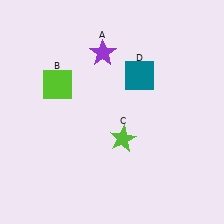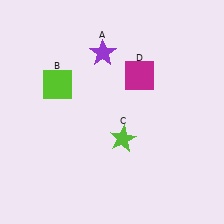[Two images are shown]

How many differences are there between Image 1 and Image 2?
There is 1 difference between the two images.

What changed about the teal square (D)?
In Image 1, D is teal. In Image 2, it changed to magenta.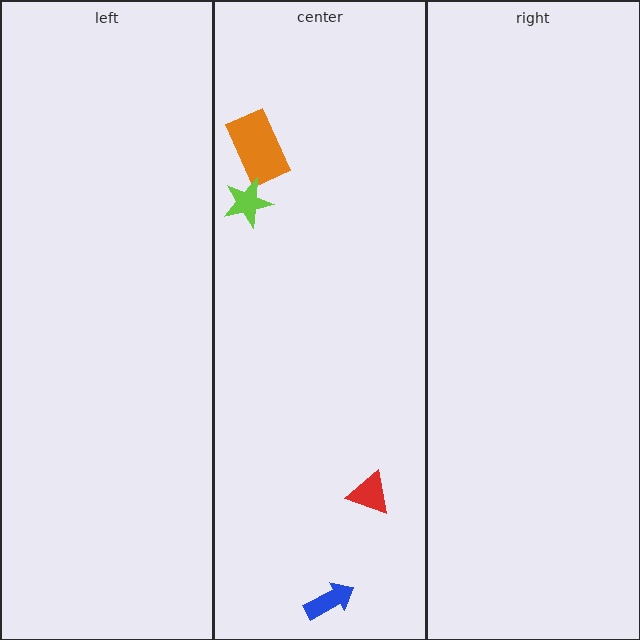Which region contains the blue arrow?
The center region.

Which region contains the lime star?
The center region.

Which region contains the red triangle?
The center region.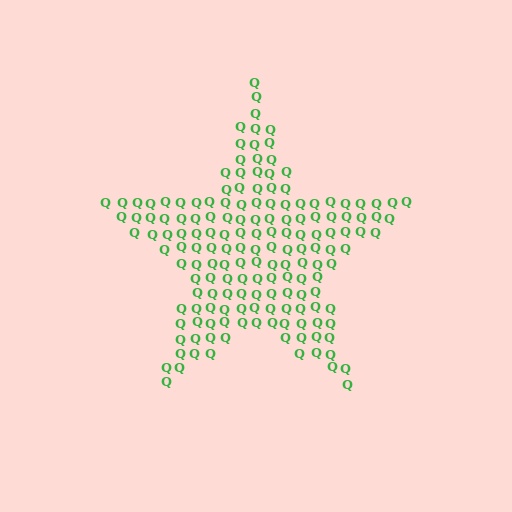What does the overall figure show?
The overall figure shows a star.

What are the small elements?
The small elements are letter Q's.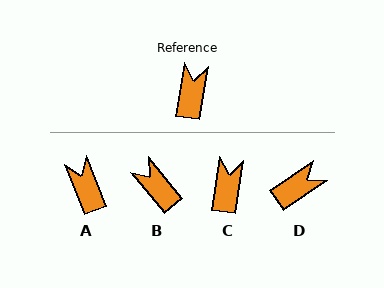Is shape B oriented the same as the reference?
No, it is off by about 49 degrees.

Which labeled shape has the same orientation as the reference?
C.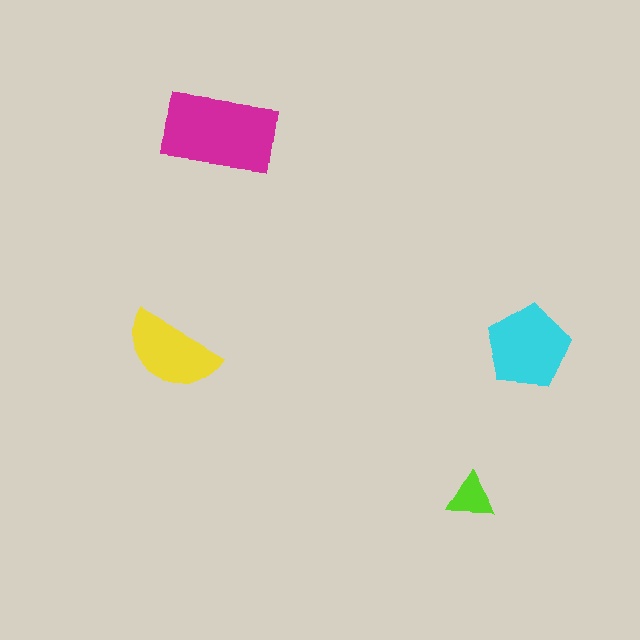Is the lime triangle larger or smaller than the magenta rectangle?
Smaller.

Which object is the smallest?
The lime triangle.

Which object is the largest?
The magenta rectangle.